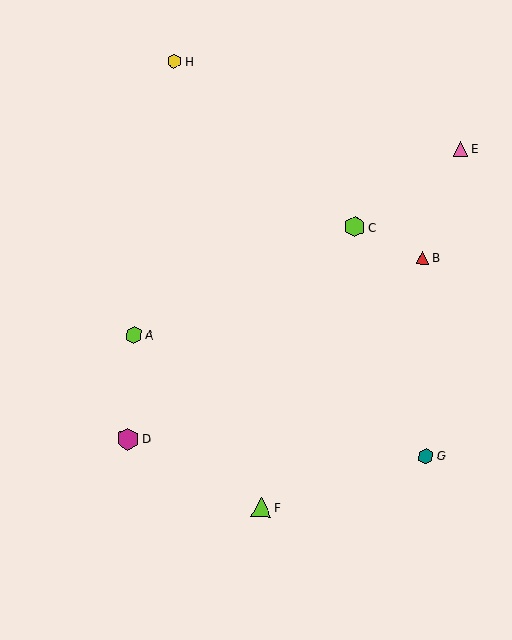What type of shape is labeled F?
Shape F is a lime triangle.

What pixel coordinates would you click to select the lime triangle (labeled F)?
Click at (261, 507) to select the lime triangle F.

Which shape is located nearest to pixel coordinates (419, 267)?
The red triangle (labeled B) at (423, 258) is nearest to that location.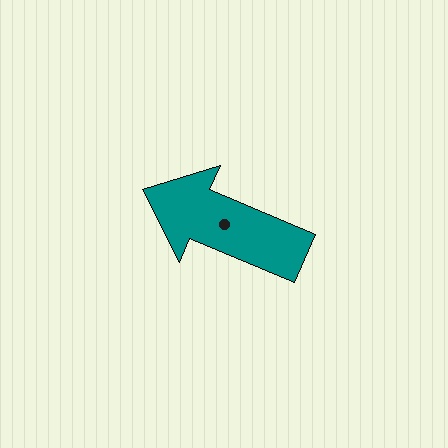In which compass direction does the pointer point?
Northwest.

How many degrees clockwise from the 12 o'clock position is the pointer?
Approximately 293 degrees.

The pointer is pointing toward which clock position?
Roughly 10 o'clock.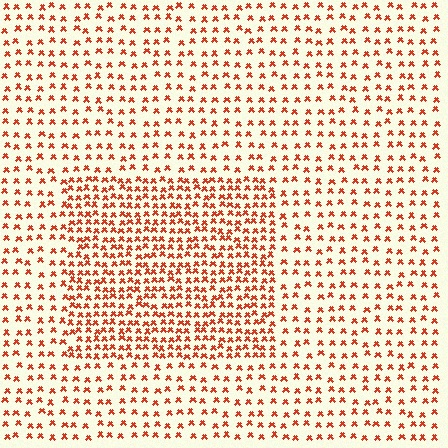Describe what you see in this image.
The image contains small red elements arranged at two different densities. A rectangle-shaped region is visible where the elements are more densely packed than the surrounding area.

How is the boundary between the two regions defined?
The boundary is defined by a change in element density (approximately 1.9x ratio). All elements are the same color, size, and shape.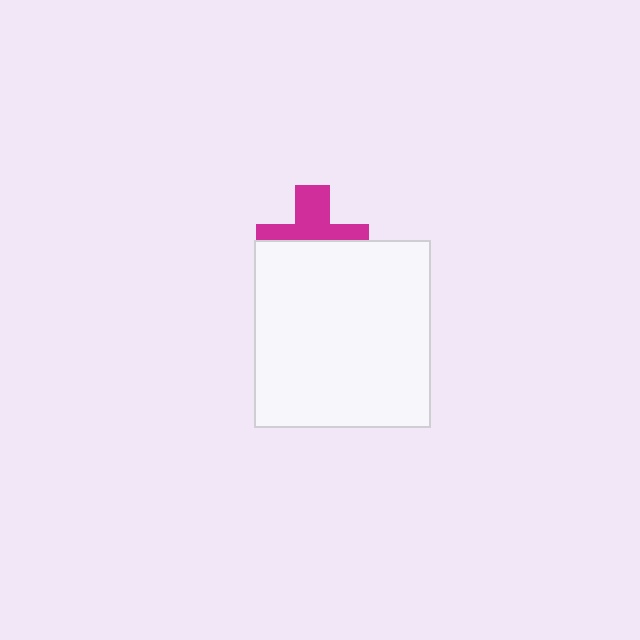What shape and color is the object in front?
The object in front is a white rectangle.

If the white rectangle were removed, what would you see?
You would see the complete magenta cross.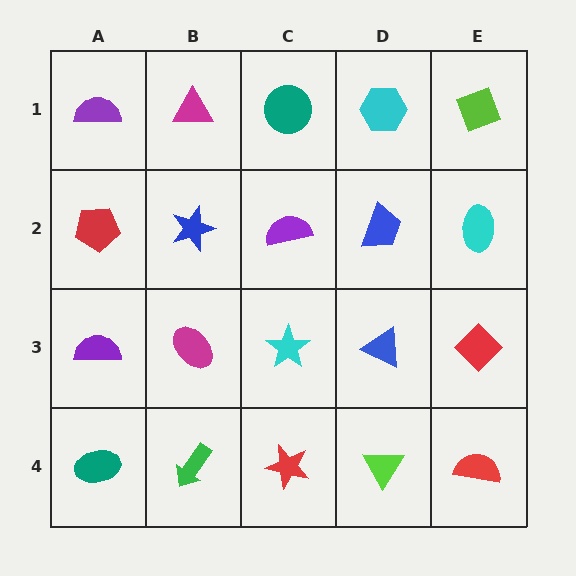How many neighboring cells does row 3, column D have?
4.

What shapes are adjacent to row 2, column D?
A cyan hexagon (row 1, column D), a blue triangle (row 3, column D), a purple semicircle (row 2, column C), a cyan ellipse (row 2, column E).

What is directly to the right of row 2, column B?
A purple semicircle.